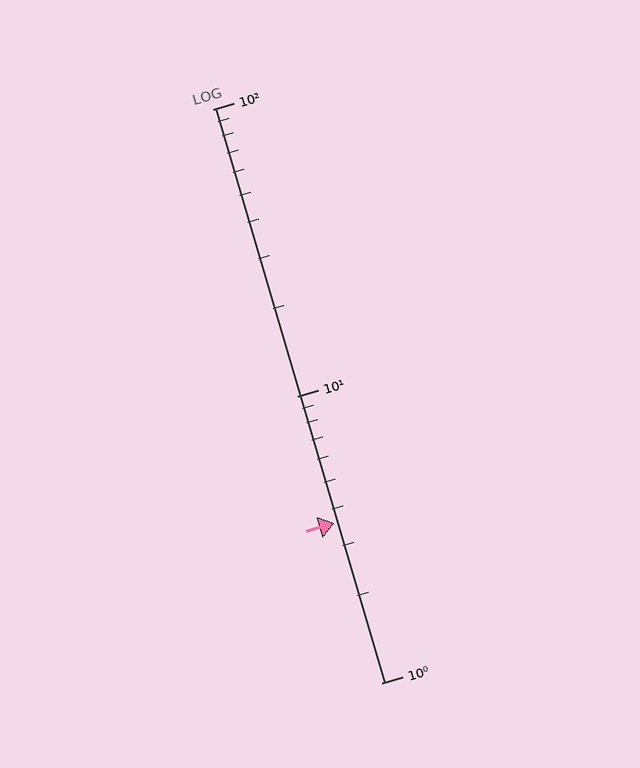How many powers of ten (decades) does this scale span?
The scale spans 2 decades, from 1 to 100.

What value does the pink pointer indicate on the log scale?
The pointer indicates approximately 3.6.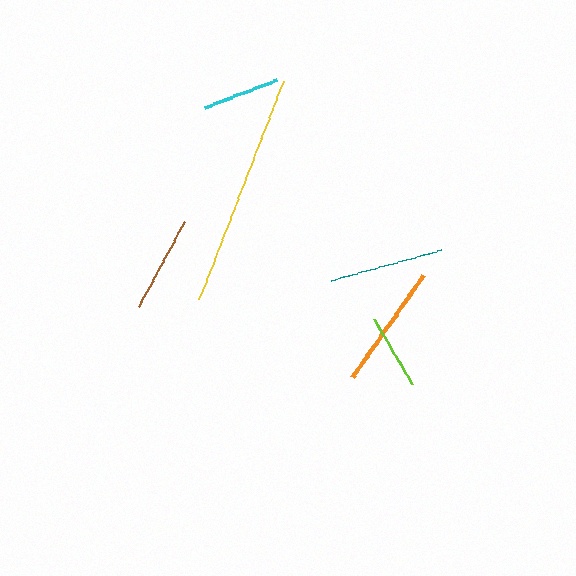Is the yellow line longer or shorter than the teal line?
The yellow line is longer than the teal line.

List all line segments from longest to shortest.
From longest to shortest: yellow, orange, teal, brown, cyan, lime.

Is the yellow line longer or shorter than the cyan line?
The yellow line is longer than the cyan line.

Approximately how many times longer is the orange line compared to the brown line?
The orange line is approximately 1.3 times the length of the brown line.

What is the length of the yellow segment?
The yellow segment is approximately 235 pixels long.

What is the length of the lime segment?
The lime segment is approximately 75 pixels long.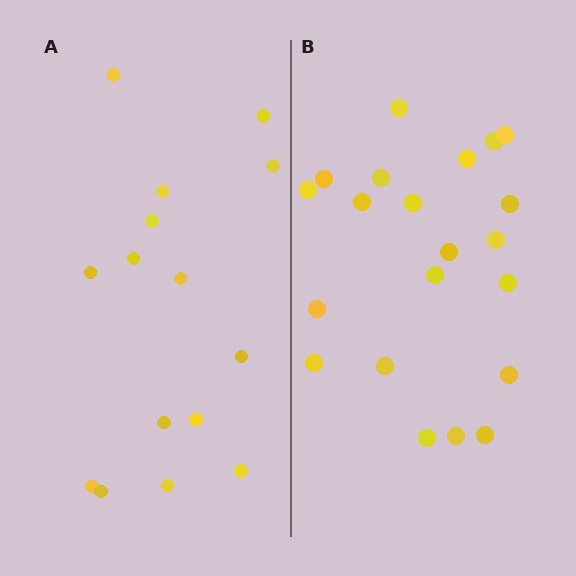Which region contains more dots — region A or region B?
Region B (the right region) has more dots.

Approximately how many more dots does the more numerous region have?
Region B has about 6 more dots than region A.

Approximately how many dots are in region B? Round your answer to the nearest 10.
About 20 dots. (The exact count is 21, which rounds to 20.)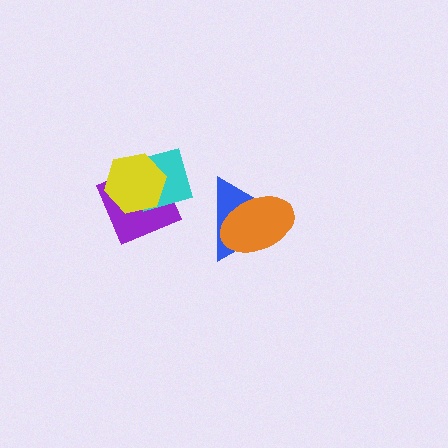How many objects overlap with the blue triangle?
1 object overlaps with the blue triangle.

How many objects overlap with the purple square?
2 objects overlap with the purple square.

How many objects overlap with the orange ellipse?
1 object overlaps with the orange ellipse.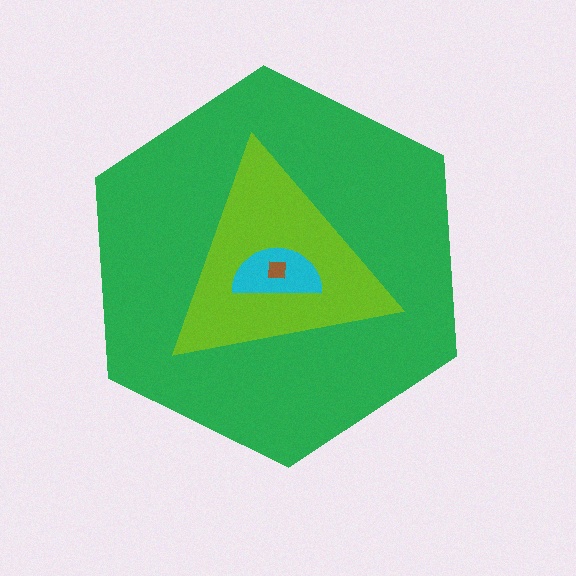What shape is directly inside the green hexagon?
The lime triangle.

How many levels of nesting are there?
4.